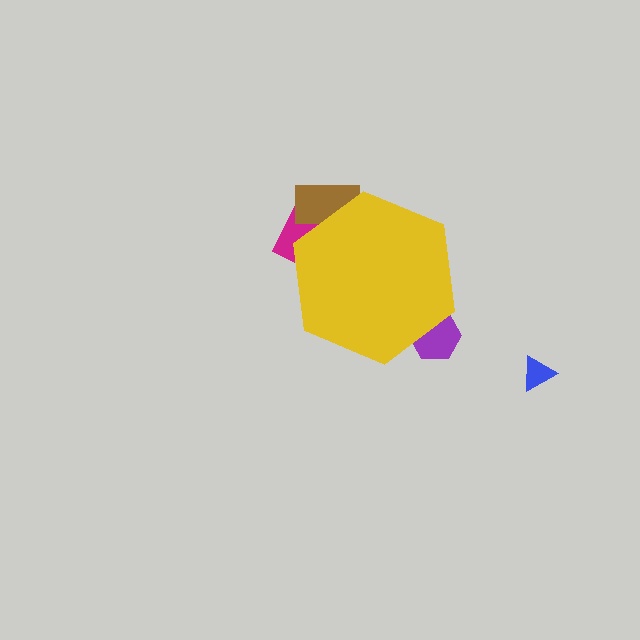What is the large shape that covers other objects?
A yellow hexagon.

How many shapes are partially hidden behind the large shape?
3 shapes are partially hidden.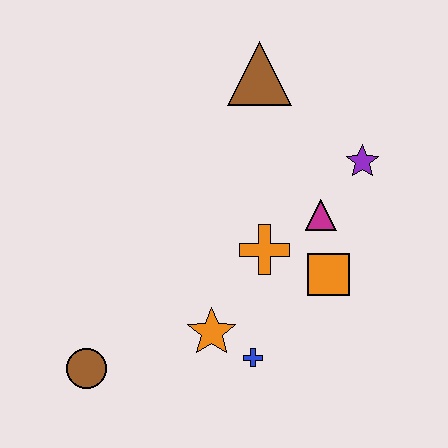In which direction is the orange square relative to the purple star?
The orange square is below the purple star.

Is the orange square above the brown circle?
Yes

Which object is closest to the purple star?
The magenta triangle is closest to the purple star.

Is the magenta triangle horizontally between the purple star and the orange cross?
Yes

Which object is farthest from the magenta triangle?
The brown circle is farthest from the magenta triangle.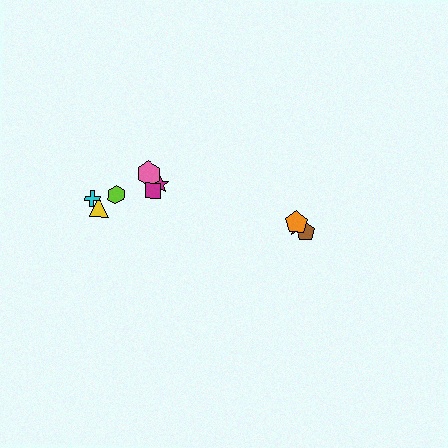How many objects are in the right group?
There are 3 objects.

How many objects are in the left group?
There are 6 objects.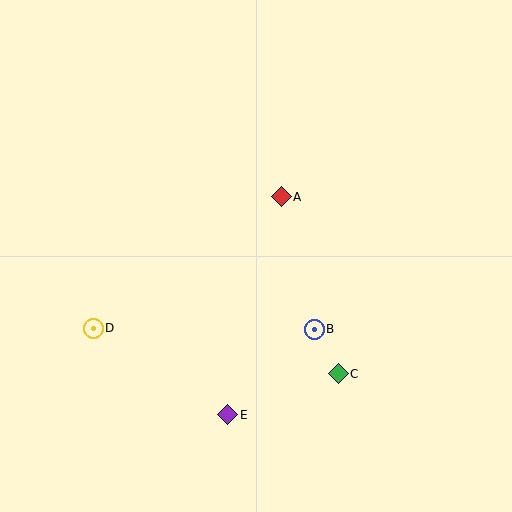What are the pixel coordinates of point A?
Point A is at (281, 197).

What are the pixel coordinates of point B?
Point B is at (314, 329).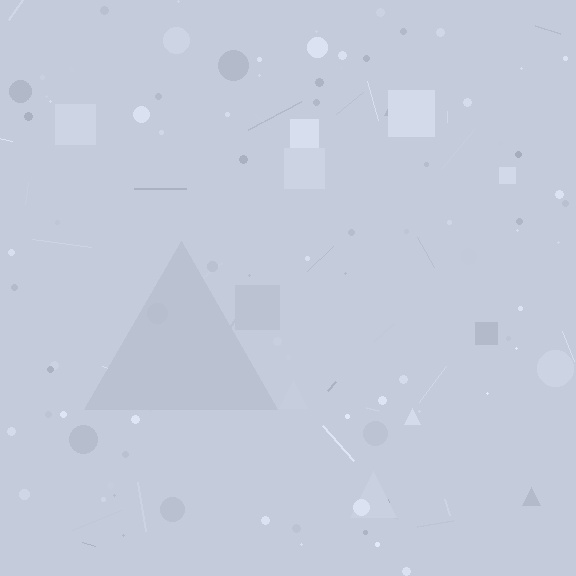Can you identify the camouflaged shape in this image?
The camouflaged shape is a triangle.